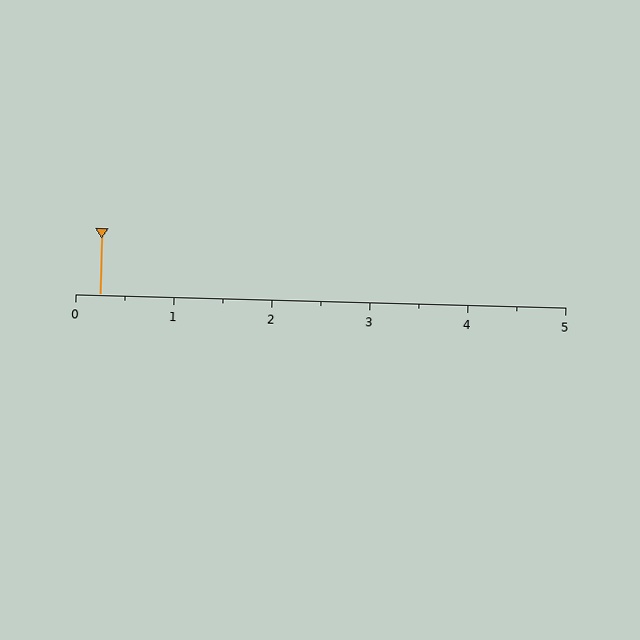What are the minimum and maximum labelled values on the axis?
The axis runs from 0 to 5.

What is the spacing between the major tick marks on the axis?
The major ticks are spaced 1 apart.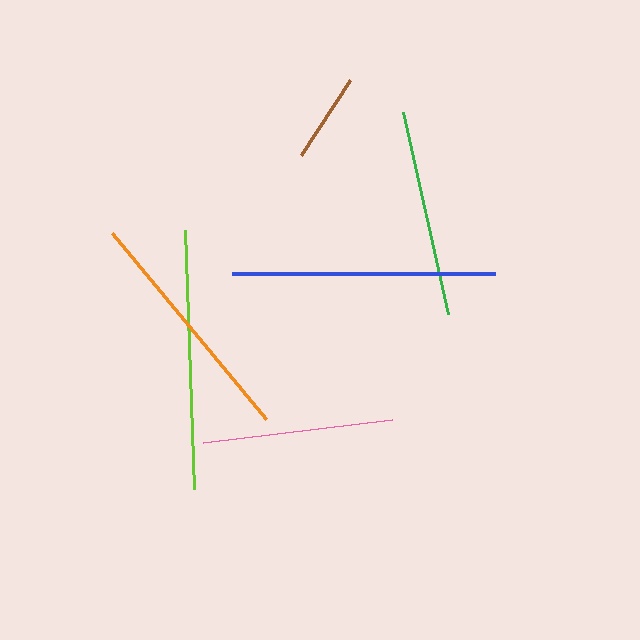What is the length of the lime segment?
The lime segment is approximately 259 pixels long.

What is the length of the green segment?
The green segment is approximately 207 pixels long.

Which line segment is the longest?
The blue line is the longest at approximately 263 pixels.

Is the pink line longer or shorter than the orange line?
The orange line is longer than the pink line.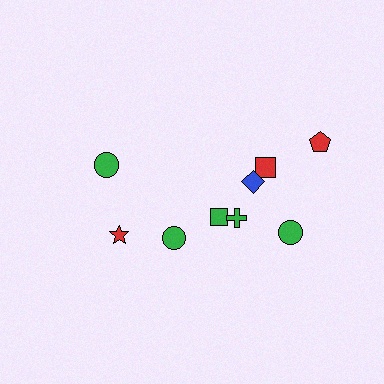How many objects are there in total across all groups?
There are 9 objects.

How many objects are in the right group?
There are 6 objects.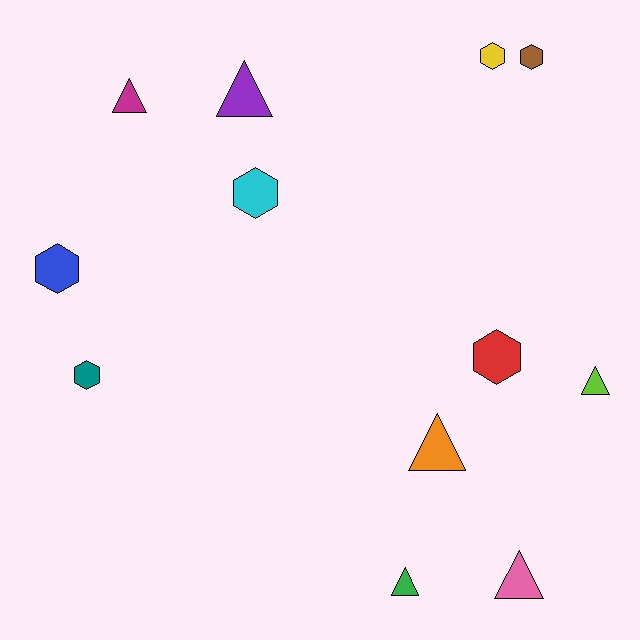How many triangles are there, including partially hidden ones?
There are 6 triangles.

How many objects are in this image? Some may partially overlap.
There are 12 objects.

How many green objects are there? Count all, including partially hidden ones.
There is 1 green object.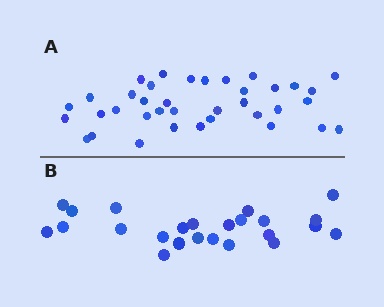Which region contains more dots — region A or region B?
Region A (the top region) has more dots.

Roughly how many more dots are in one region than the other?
Region A has approximately 15 more dots than region B.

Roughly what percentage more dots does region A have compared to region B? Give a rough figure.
About 55% more.